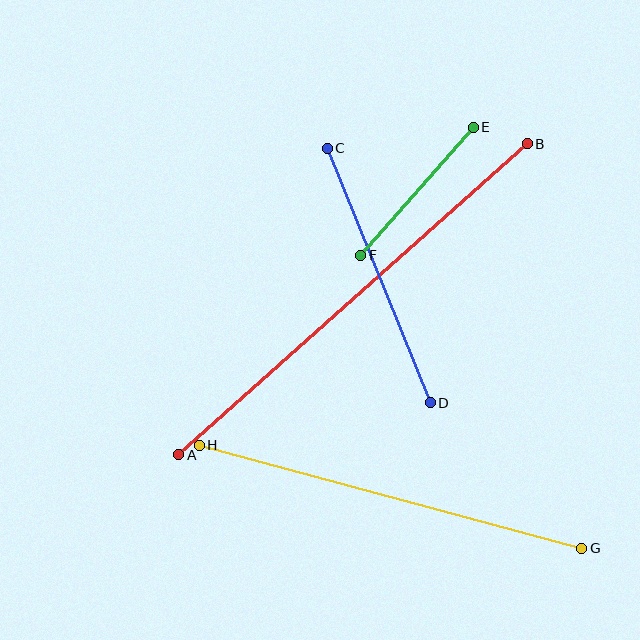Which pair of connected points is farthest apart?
Points A and B are farthest apart.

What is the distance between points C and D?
The distance is approximately 275 pixels.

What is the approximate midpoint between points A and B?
The midpoint is at approximately (353, 299) pixels.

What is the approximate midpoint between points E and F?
The midpoint is at approximately (417, 191) pixels.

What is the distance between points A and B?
The distance is approximately 467 pixels.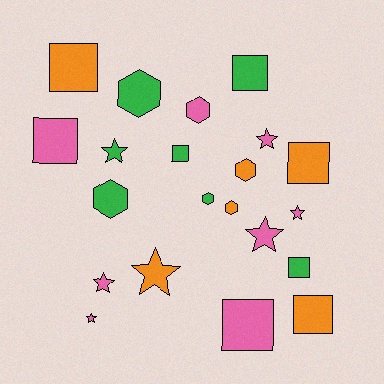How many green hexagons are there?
There are 3 green hexagons.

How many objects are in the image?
There are 21 objects.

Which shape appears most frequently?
Square, with 8 objects.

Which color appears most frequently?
Pink, with 8 objects.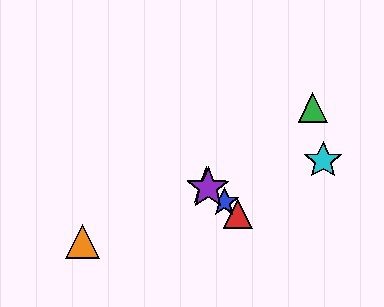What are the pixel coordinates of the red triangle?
The red triangle is at (238, 214).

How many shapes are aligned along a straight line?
4 shapes (the red triangle, the blue star, the yellow star, the purple star) are aligned along a straight line.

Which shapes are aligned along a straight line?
The red triangle, the blue star, the yellow star, the purple star are aligned along a straight line.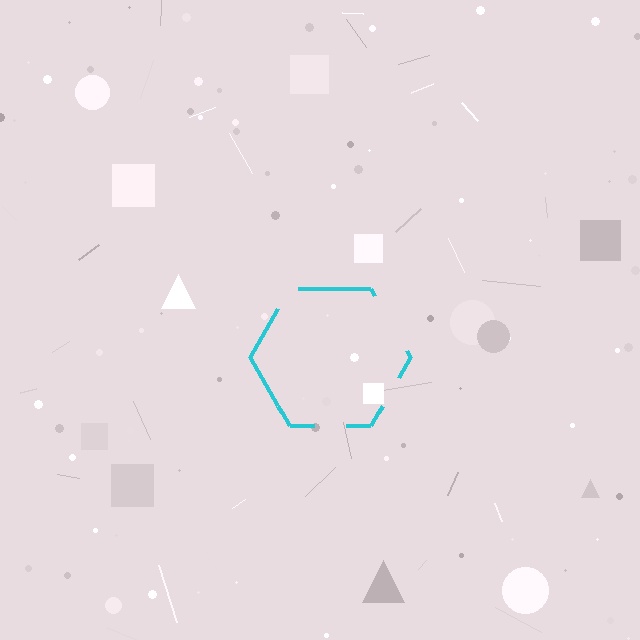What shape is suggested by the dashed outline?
The dashed outline suggests a hexagon.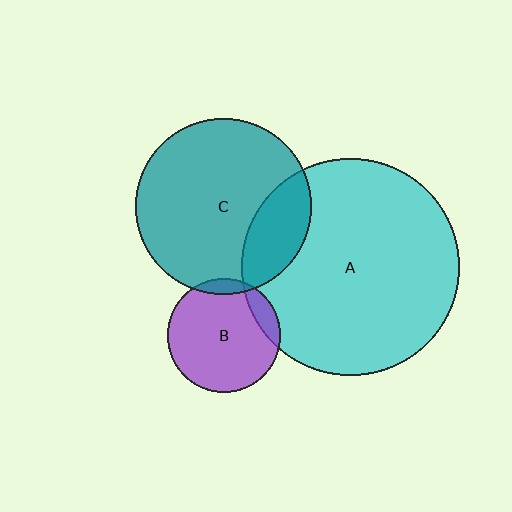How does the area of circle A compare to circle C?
Approximately 1.5 times.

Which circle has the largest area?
Circle A (cyan).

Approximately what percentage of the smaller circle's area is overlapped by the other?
Approximately 10%.